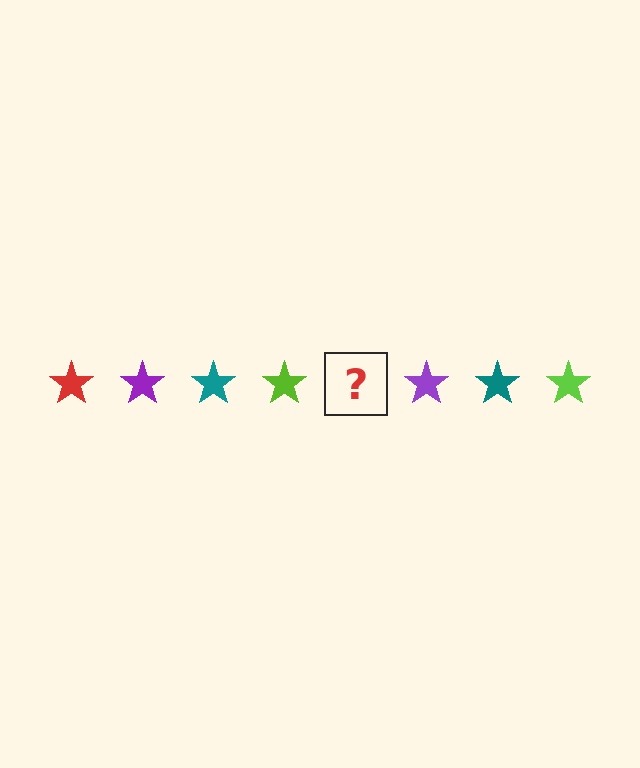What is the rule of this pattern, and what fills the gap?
The rule is that the pattern cycles through red, purple, teal, lime stars. The gap should be filled with a red star.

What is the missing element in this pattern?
The missing element is a red star.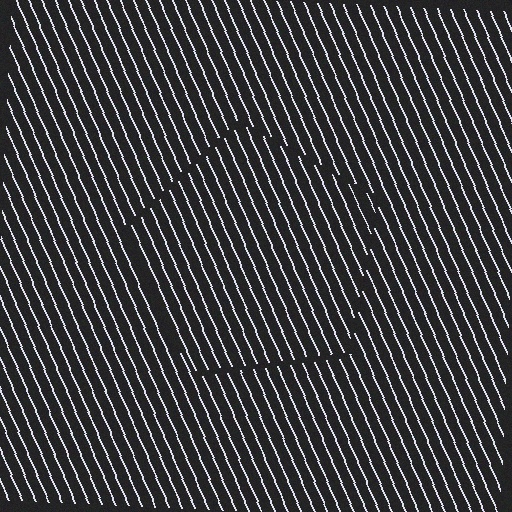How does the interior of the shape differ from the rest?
The interior of the shape contains the same grating, shifted by half a period — the contour is defined by the phase discontinuity where line-ends from the inner and outer gratings abut.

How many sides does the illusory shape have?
5 sides — the line-ends trace a pentagon.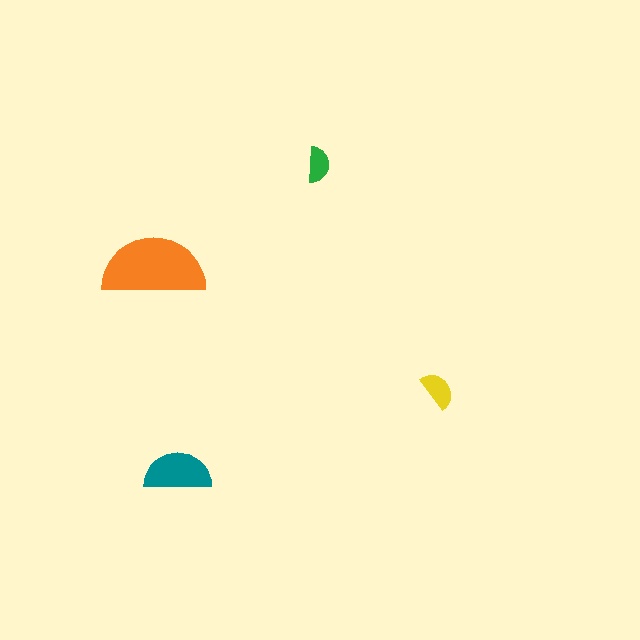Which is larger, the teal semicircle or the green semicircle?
The teal one.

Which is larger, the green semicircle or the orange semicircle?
The orange one.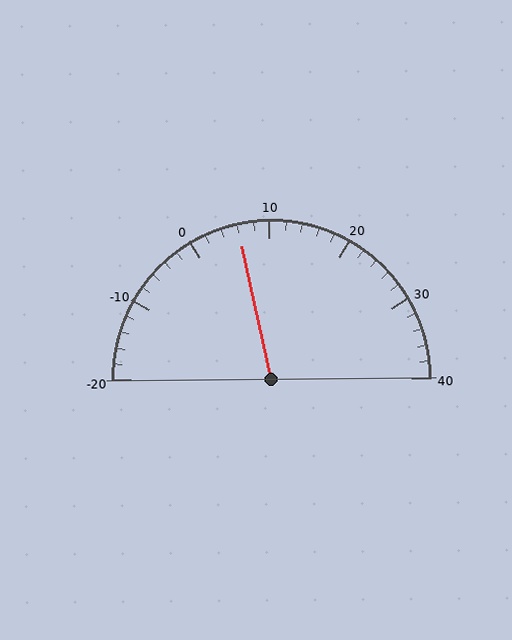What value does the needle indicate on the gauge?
The needle indicates approximately 6.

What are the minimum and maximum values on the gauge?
The gauge ranges from -20 to 40.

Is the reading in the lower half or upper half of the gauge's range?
The reading is in the lower half of the range (-20 to 40).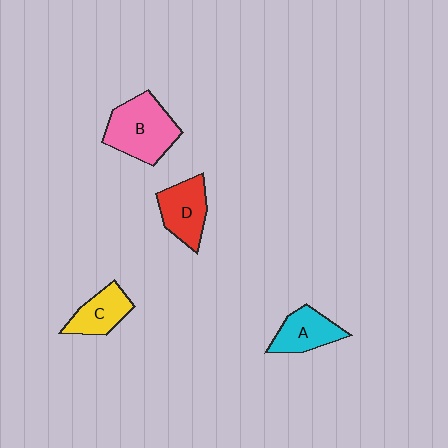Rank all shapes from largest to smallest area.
From largest to smallest: B (pink), D (red), A (cyan), C (yellow).